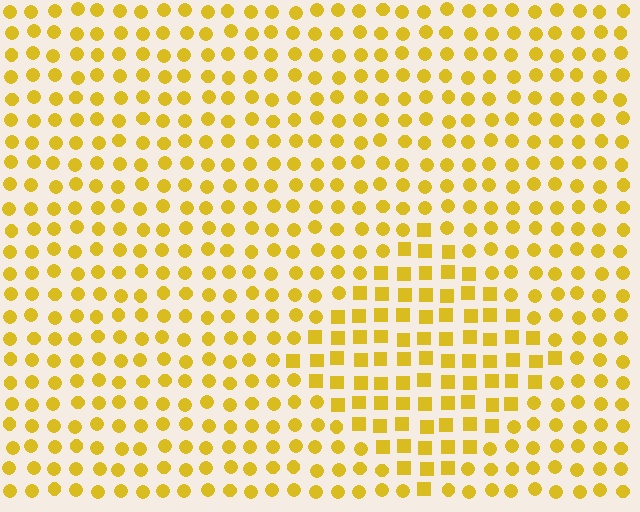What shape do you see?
I see a diamond.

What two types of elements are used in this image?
The image uses squares inside the diamond region and circles outside it.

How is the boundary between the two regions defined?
The boundary is defined by a change in element shape: squares inside vs. circles outside. All elements share the same color and spacing.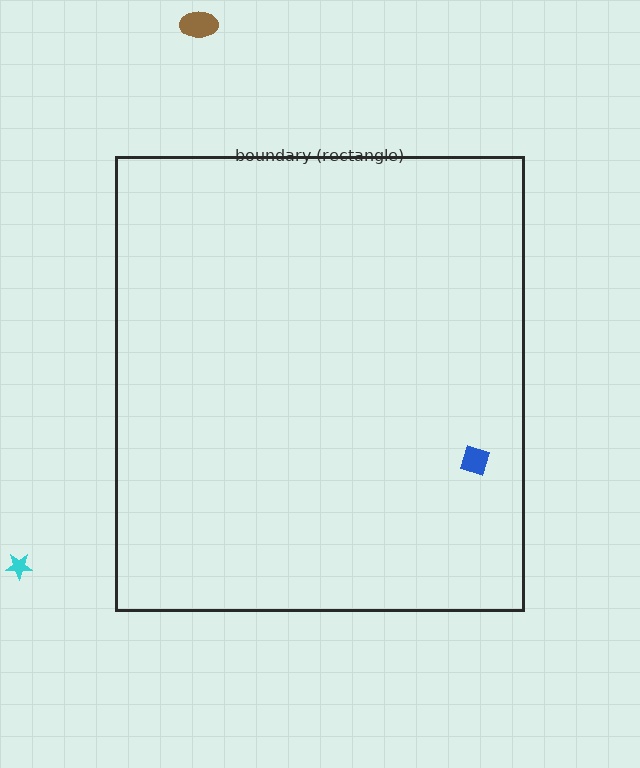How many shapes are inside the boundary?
1 inside, 2 outside.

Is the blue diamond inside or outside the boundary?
Inside.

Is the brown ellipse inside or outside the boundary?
Outside.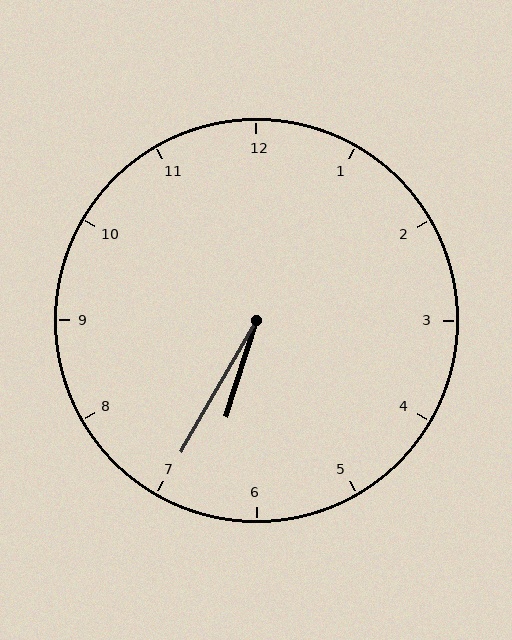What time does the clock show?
6:35.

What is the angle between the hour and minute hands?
Approximately 12 degrees.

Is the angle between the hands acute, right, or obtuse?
It is acute.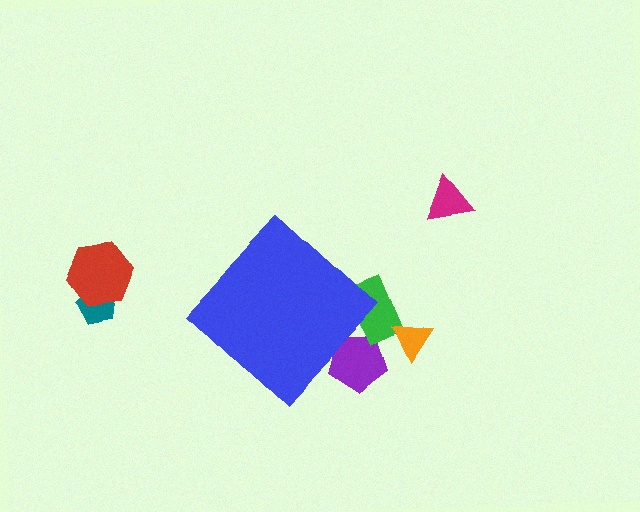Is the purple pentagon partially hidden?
Yes, the purple pentagon is partially hidden behind the blue diamond.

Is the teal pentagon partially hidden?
No, the teal pentagon is fully visible.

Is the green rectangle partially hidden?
Yes, the green rectangle is partially hidden behind the blue diamond.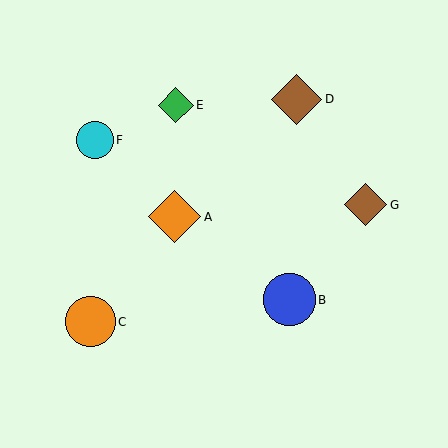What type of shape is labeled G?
Shape G is a brown diamond.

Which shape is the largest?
The blue circle (labeled B) is the largest.